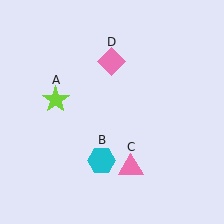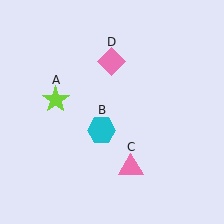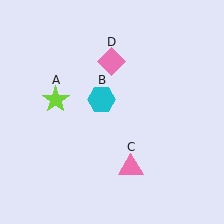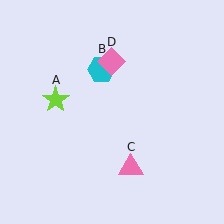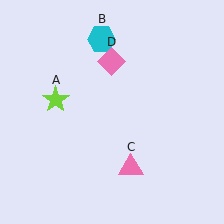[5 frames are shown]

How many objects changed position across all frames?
1 object changed position: cyan hexagon (object B).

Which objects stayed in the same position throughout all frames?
Lime star (object A) and pink triangle (object C) and pink diamond (object D) remained stationary.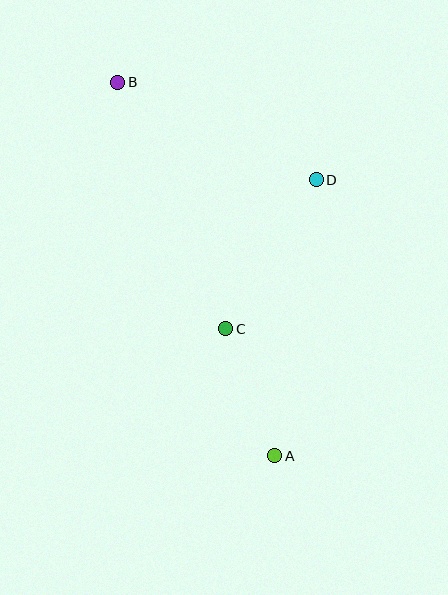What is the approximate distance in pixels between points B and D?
The distance between B and D is approximately 221 pixels.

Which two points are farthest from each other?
Points A and B are farthest from each other.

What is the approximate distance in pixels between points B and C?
The distance between B and C is approximately 269 pixels.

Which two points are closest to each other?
Points A and C are closest to each other.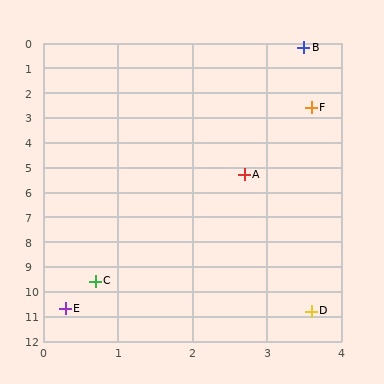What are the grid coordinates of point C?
Point C is at approximately (0.7, 9.6).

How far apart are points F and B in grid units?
Points F and B are about 2.4 grid units apart.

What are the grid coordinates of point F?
Point F is at approximately (3.6, 2.6).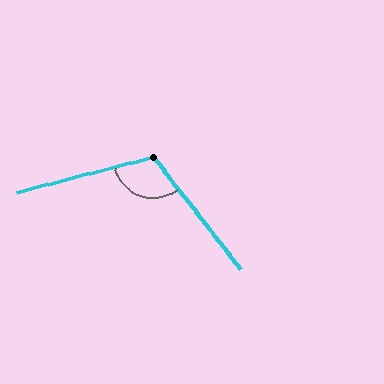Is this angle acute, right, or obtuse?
It is obtuse.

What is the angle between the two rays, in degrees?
Approximately 113 degrees.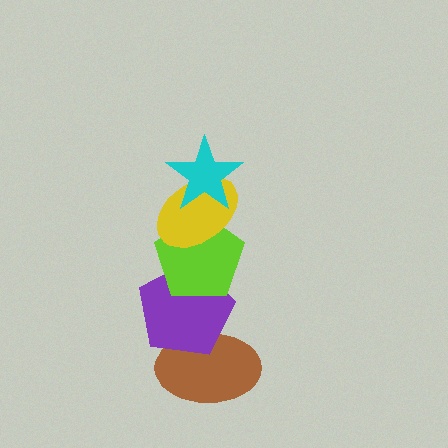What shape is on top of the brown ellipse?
The purple pentagon is on top of the brown ellipse.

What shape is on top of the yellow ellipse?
The cyan star is on top of the yellow ellipse.